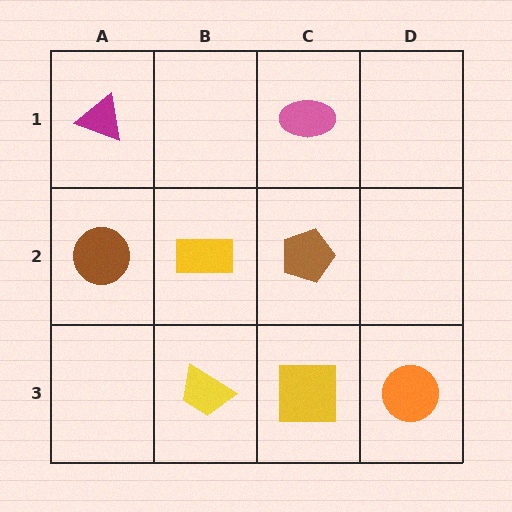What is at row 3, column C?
A yellow square.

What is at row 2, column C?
A brown pentagon.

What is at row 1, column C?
A pink ellipse.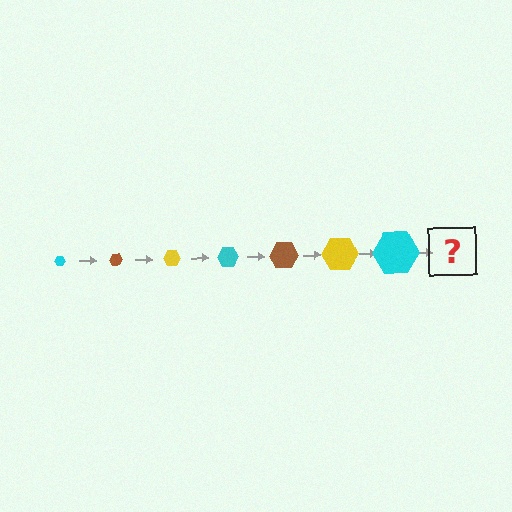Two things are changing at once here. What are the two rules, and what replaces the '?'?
The two rules are that the hexagon grows larger each step and the color cycles through cyan, brown, and yellow. The '?' should be a brown hexagon, larger than the previous one.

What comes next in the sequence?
The next element should be a brown hexagon, larger than the previous one.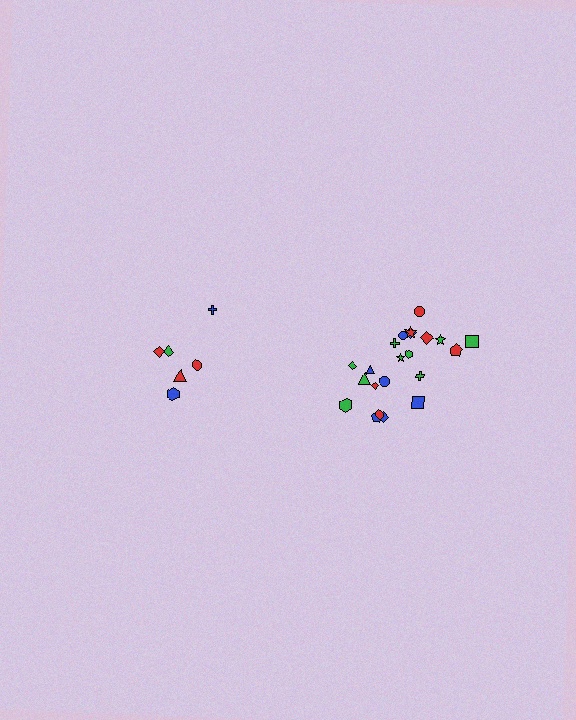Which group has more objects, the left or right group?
The right group.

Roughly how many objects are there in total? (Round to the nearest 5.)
Roughly 30 objects in total.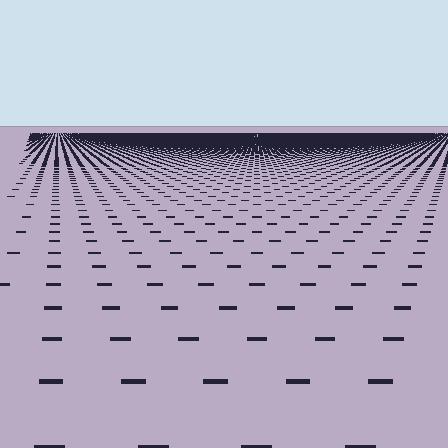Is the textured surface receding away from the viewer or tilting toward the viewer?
The surface is receding away from the viewer. Texture elements get smaller and denser toward the top.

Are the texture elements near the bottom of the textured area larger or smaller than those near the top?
Larger. Near the bottom, elements are closer to the viewer and appear at a bigger on-screen size.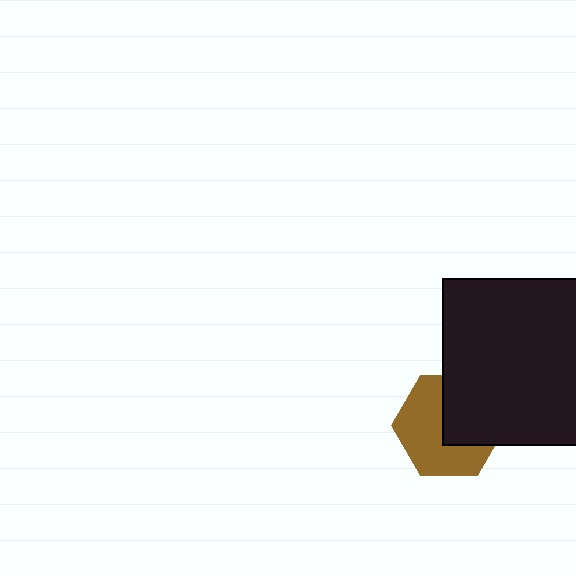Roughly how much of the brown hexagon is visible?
About half of it is visible (roughly 57%).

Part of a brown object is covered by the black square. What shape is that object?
It is a hexagon.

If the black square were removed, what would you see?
You would see the complete brown hexagon.